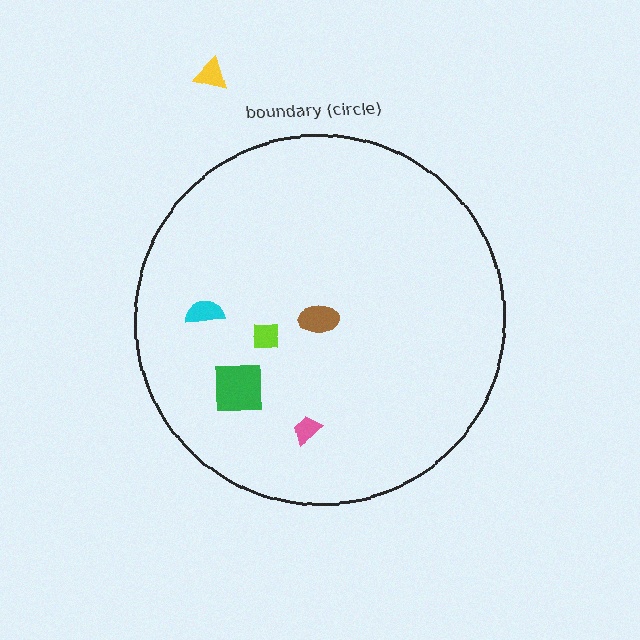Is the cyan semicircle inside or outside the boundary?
Inside.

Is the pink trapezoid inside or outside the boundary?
Inside.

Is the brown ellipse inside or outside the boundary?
Inside.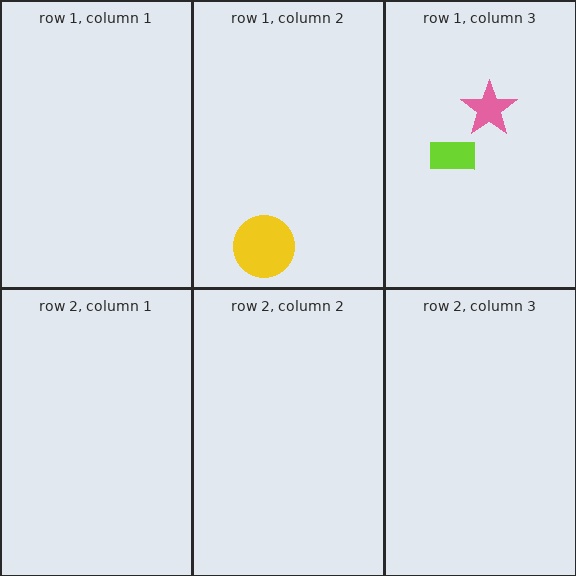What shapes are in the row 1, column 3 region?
The pink star, the lime rectangle.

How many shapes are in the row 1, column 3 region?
2.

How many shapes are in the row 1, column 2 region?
1.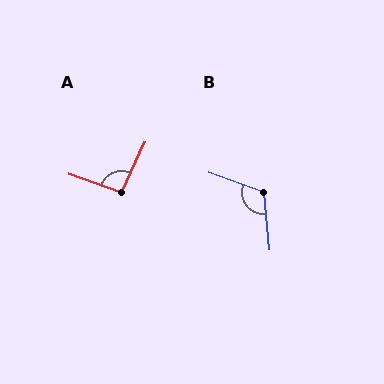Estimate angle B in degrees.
Approximately 115 degrees.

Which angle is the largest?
B, at approximately 115 degrees.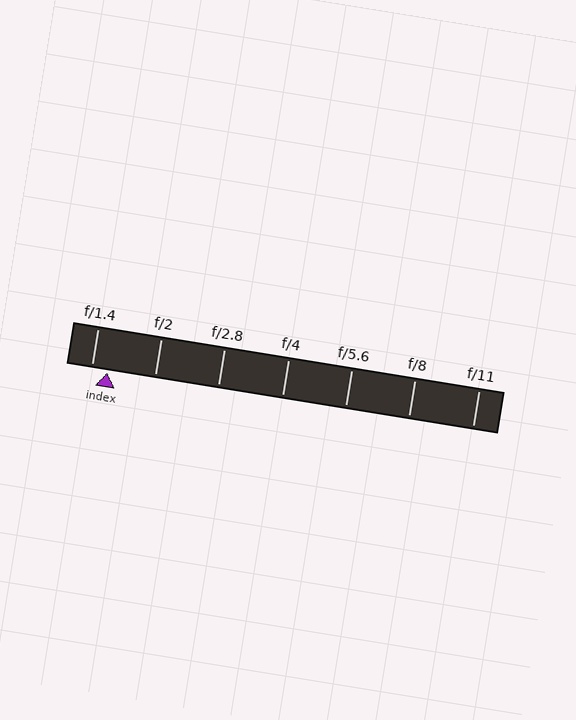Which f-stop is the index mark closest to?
The index mark is closest to f/1.4.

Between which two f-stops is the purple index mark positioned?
The index mark is between f/1.4 and f/2.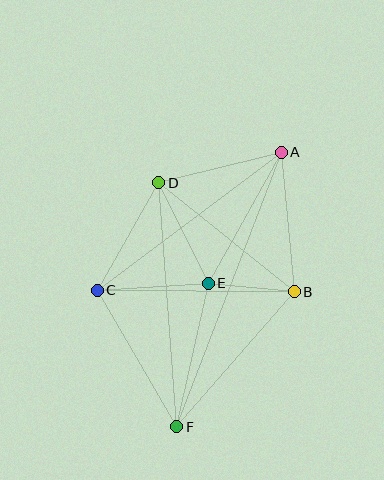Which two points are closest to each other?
Points B and E are closest to each other.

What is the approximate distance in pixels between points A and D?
The distance between A and D is approximately 126 pixels.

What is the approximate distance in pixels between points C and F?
The distance between C and F is approximately 158 pixels.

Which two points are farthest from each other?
Points A and F are farthest from each other.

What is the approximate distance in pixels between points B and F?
The distance between B and F is approximately 179 pixels.